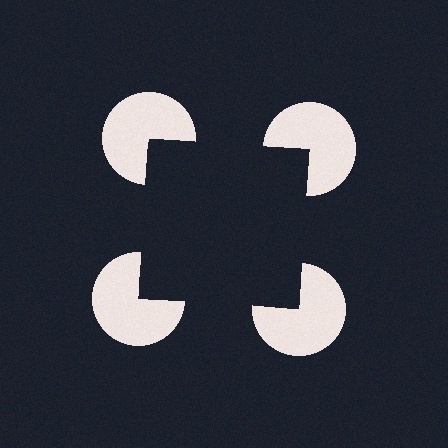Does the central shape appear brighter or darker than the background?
It typically appears slightly darker than the background, even though no actual brightness change is drawn.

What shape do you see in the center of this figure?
An illusory square — its edges are inferred from the aligned wedge cuts in the pac-man discs, not physically drawn.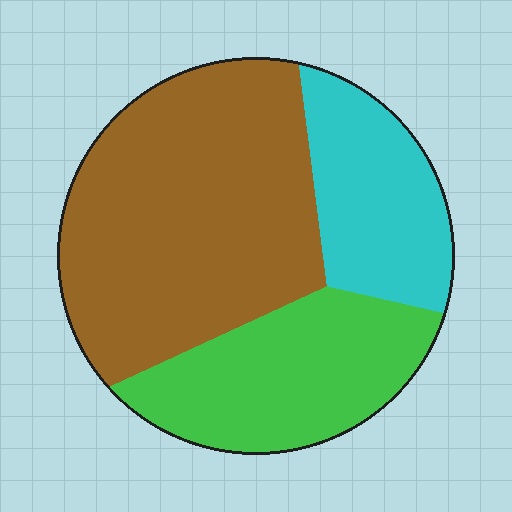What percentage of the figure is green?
Green takes up between a sixth and a third of the figure.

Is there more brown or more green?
Brown.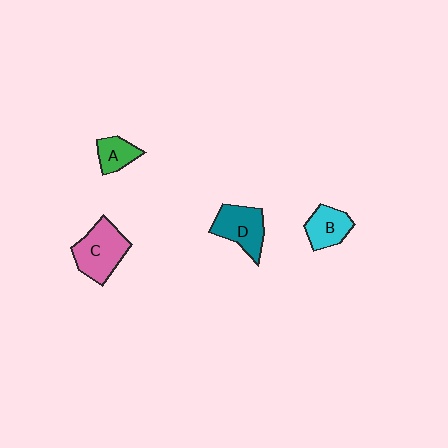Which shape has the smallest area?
Shape A (green).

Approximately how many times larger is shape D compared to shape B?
Approximately 1.3 times.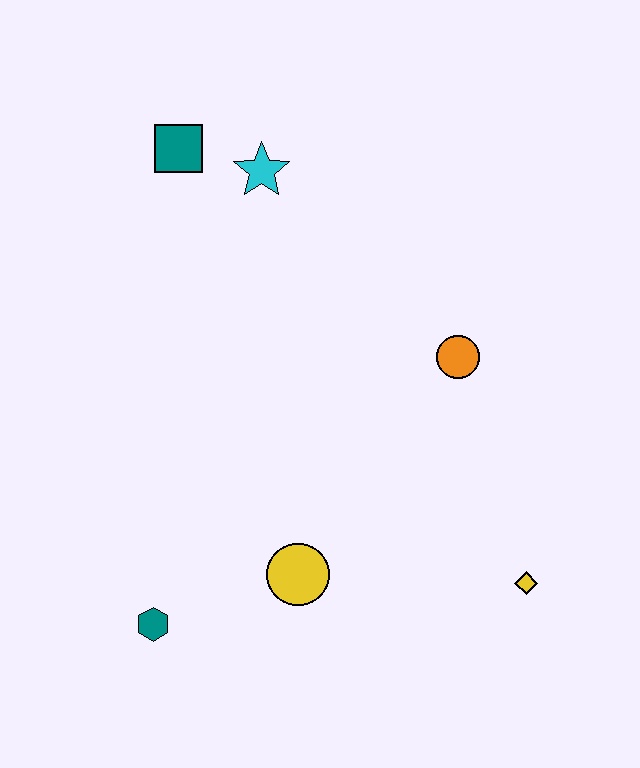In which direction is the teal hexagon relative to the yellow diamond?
The teal hexagon is to the left of the yellow diamond.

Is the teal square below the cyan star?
No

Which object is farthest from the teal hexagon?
The teal square is farthest from the teal hexagon.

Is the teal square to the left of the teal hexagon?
No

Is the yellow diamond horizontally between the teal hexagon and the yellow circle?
No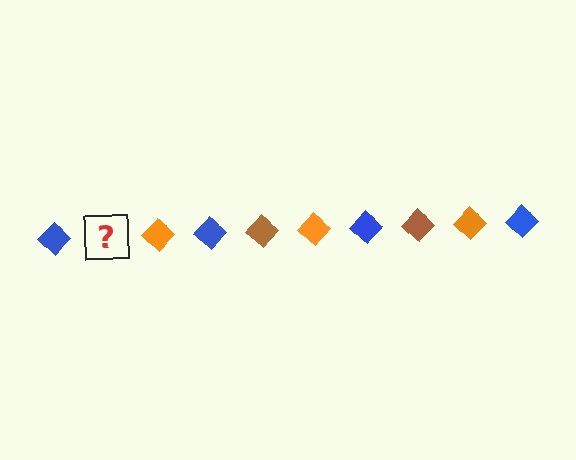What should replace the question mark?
The question mark should be replaced with a brown diamond.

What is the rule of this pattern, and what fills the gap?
The rule is that the pattern cycles through blue, brown, orange diamonds. The gap should be filled with a brown diamond.